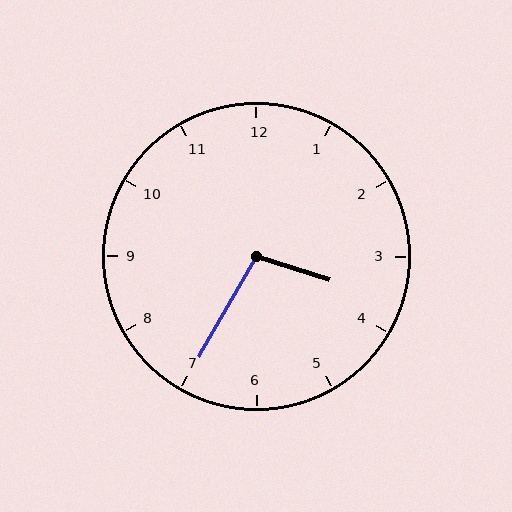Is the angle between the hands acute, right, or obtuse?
It is obtuse.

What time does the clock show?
3:35.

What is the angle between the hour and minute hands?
Approximately 102 degrees.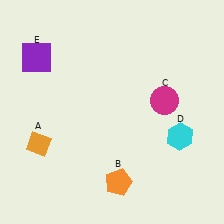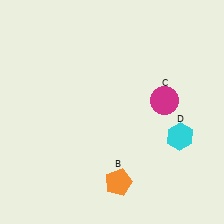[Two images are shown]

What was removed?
The purple square (E), the orange diamond (A) were removed in Image 2.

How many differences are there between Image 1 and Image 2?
There are 2 differences between the two images.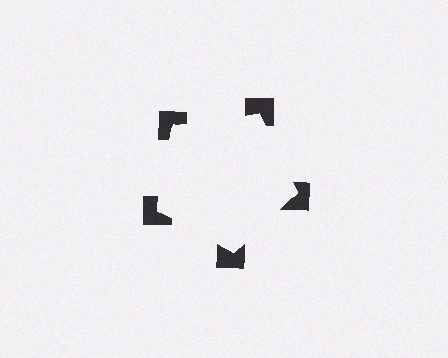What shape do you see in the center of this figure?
An illusory pentagon — its edges are inferred from the aligned wedge cuts in the notched squares, not physically drawn.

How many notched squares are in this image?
There are 5 — one at each vertex of the illusory pentagon.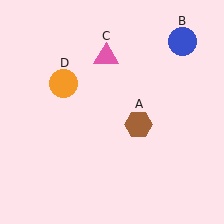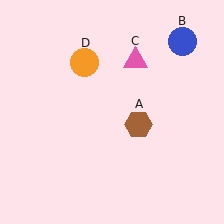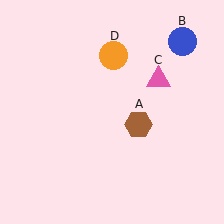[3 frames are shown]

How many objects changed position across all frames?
2 objects changed position: pink triangle (object C), orange circle (object D).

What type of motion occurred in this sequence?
The pink triangle (object C), orange circle (object D) rotated clockwise around the center of the scene.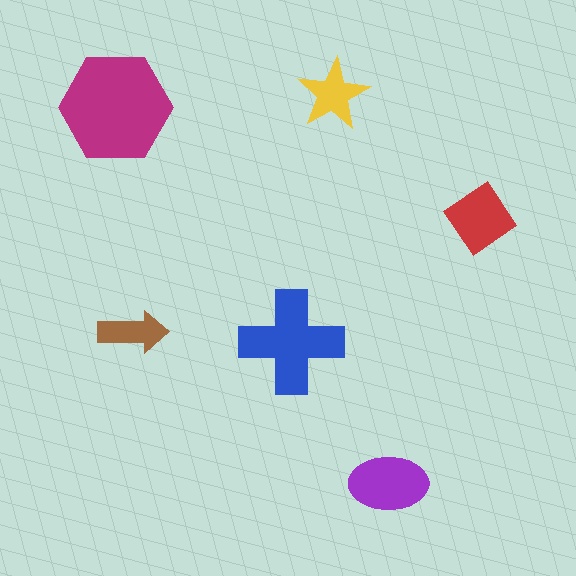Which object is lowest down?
The purple ellipse is bottommost.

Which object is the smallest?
The brown arrow.